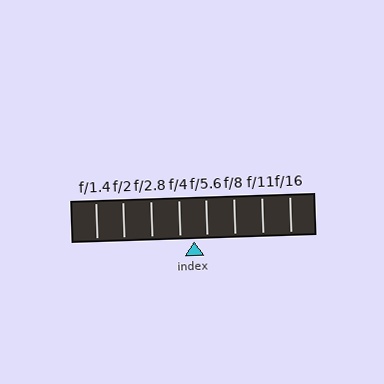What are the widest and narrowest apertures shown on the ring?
The widest aperture shown is f/1.4 and the narrowest is f/16.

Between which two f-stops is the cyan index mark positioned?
The index mark is between f/4 and f/5.6.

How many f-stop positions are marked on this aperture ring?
There are 8 f-stop positions marked.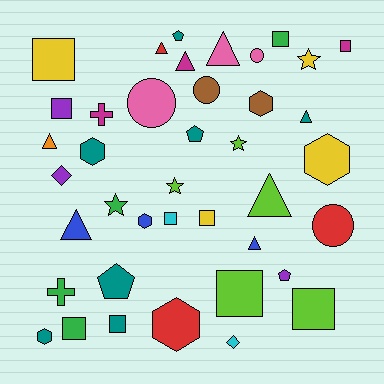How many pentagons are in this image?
There are 4 pentagons.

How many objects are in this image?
There are 40 objects.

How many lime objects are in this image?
There are 5 lime objects.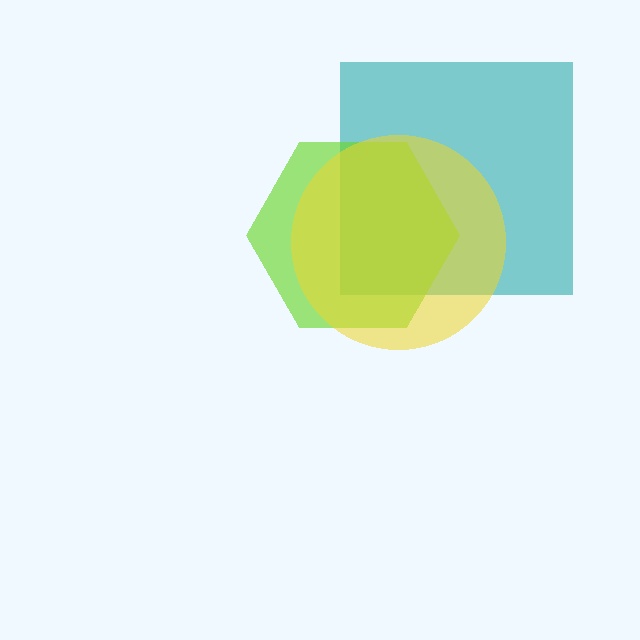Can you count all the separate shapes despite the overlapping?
Yes, there are 3 separate shapes.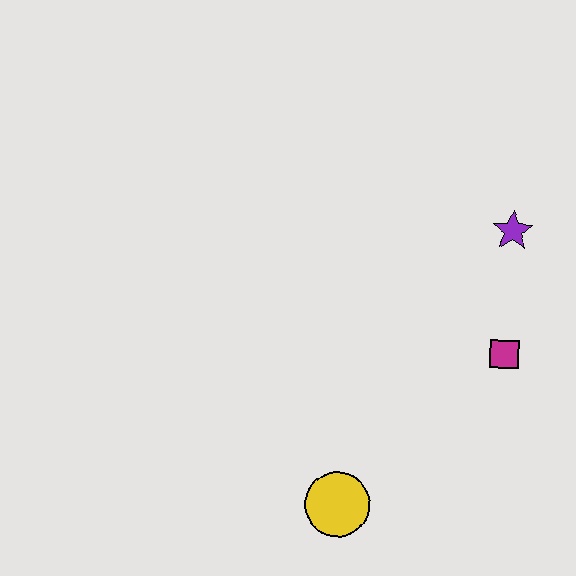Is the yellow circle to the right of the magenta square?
No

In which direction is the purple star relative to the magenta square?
The purple star is above the magenta square.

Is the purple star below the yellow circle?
No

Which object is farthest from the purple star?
The yellow circle is farthest from the purple star.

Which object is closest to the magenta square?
The purple star is closest to the magenta square.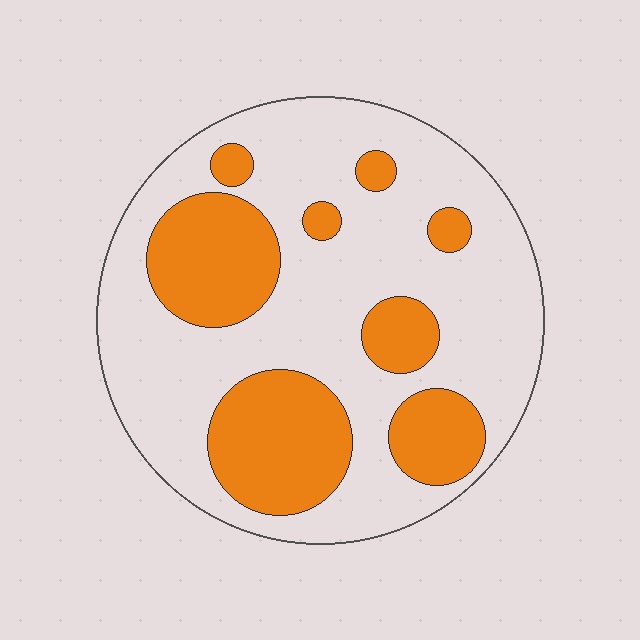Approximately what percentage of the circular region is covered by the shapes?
Approximately 30%.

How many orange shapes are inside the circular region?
8.